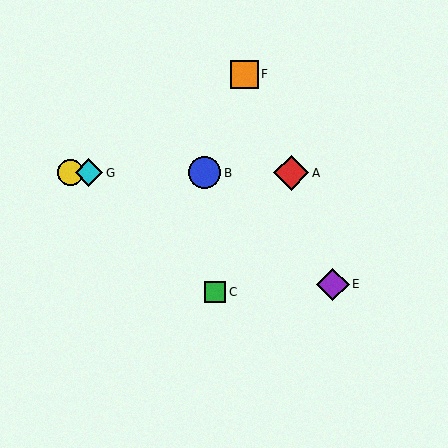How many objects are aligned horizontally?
4 objects (A, B, D, G) are aligned horizontally.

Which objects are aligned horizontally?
Objects A, B, D, G are aligned horizontally.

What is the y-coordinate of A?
Object A is at y≈173.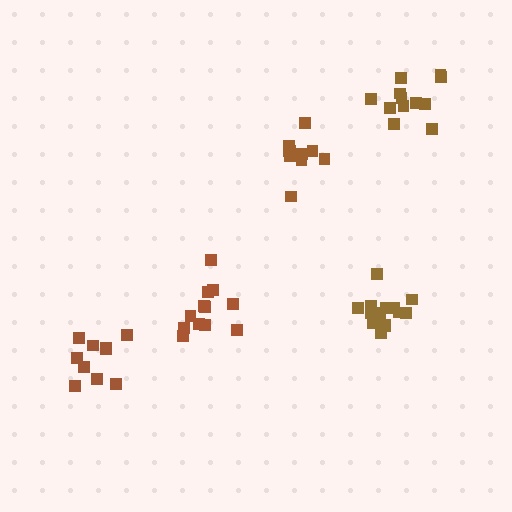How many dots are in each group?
Group 1: 12 dots, Group 2: 15 dots, Group 3: 11 dots, Group 4: 10 dots, Group 5: 12 dots (60 total).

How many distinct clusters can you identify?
There are 5 distinct clusters.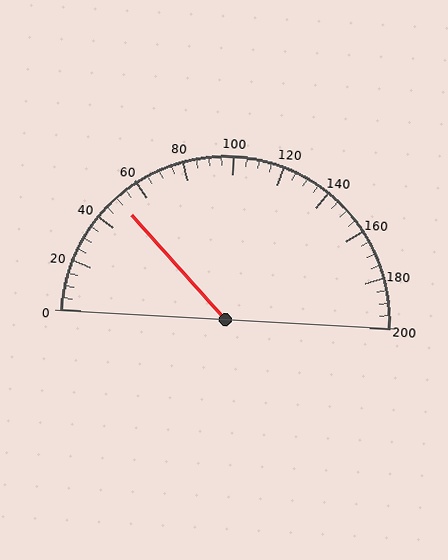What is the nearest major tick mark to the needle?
The nearest major tick mark is 40.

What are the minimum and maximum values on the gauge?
The gauge ranges from 0 to 200.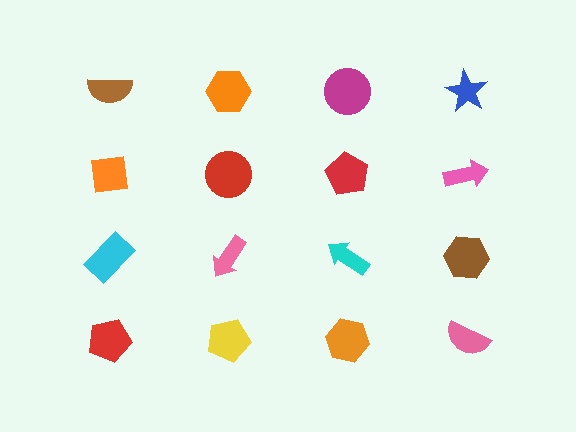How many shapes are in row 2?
4 shapes.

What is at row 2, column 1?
An orange square.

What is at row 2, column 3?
A red pentagon.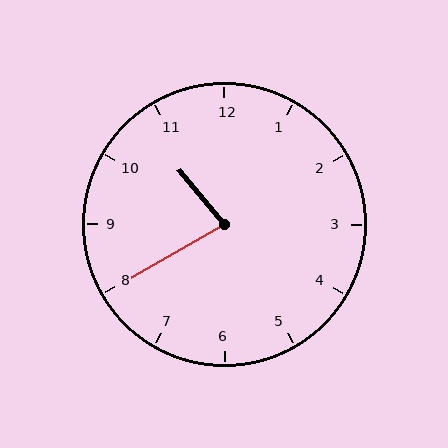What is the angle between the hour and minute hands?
Approximately 80 degrees.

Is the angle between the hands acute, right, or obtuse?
It is acute.